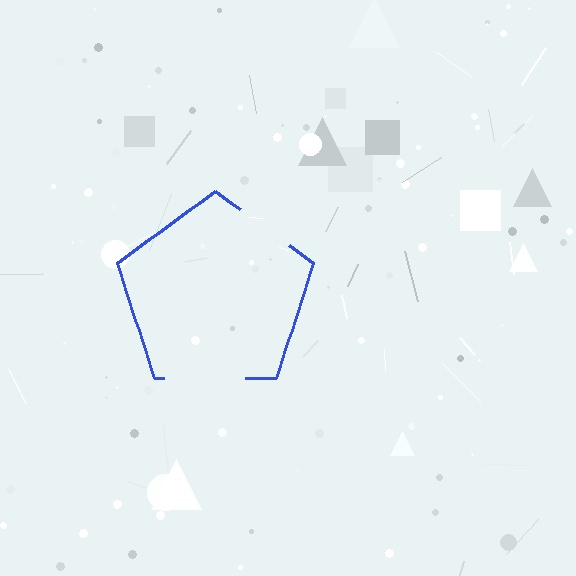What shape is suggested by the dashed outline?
The dashed outline suggests a pentagon.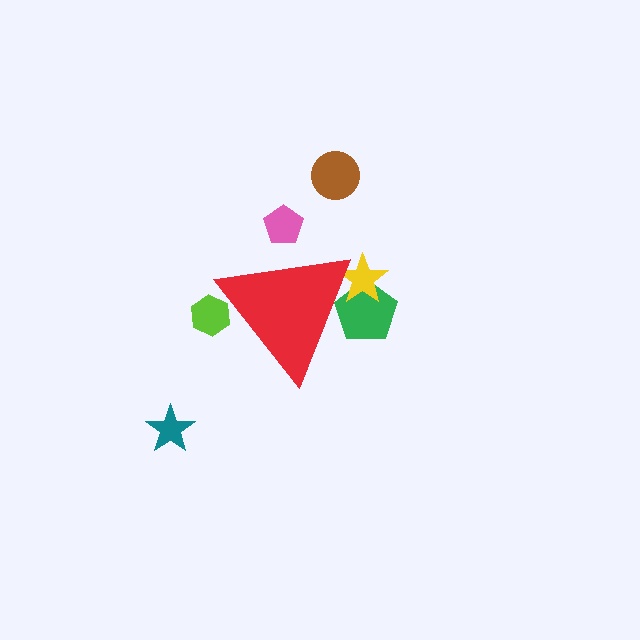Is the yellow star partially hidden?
Yes, the yellow star is partially hidden behind the red triangle.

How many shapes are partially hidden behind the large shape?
4 shapes are partially hidden.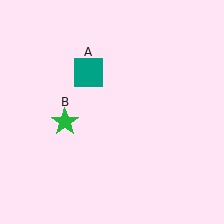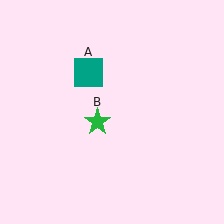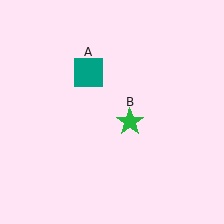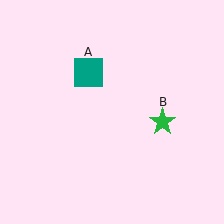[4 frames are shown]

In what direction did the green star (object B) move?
The green star (object B) moved right.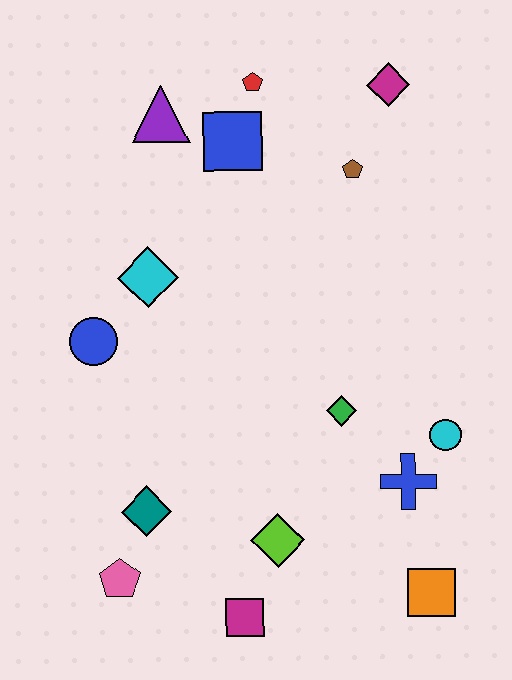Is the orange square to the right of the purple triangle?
Yes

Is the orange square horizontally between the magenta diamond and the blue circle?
No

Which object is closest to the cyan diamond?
The blue circle is closest to the cyan diamond.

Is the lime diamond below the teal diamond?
Yes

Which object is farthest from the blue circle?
The orange square is farthest from the blue circle.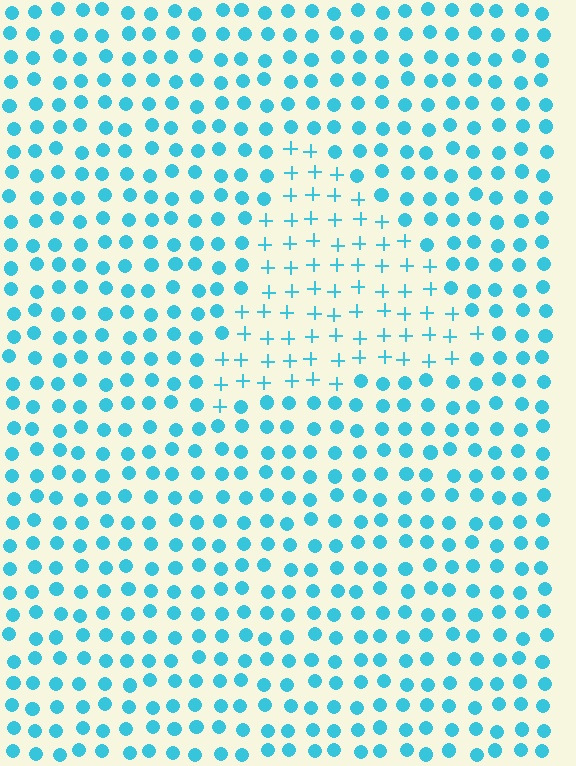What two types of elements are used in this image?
The image uses plus signs inside the triangle region and circles outside it.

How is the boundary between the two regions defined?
The boundary is defined by a change in element shape: plus signs inside vs. circles outside. All elements share the same color and spacing.